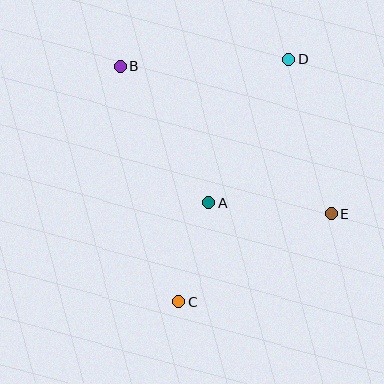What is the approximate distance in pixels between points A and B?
The distance between A and B is approximately 163 pixels.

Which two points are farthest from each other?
Points C and D are farthest from each other.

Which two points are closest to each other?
Points A and C are closest to each other.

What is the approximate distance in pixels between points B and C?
The distance between B and C is approximately 243 pixels.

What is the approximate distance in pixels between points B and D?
The distance between B and D is approximately 169 pixels.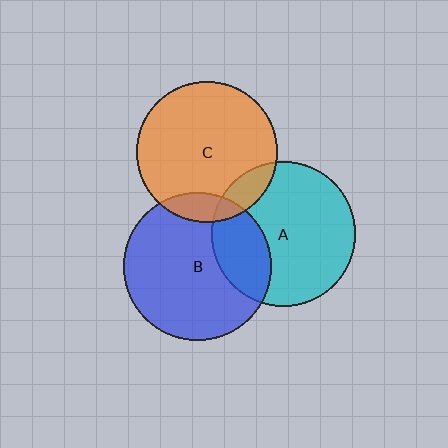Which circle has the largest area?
Circle B (blue).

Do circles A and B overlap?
Yes.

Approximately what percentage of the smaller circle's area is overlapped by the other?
Approximately 25%.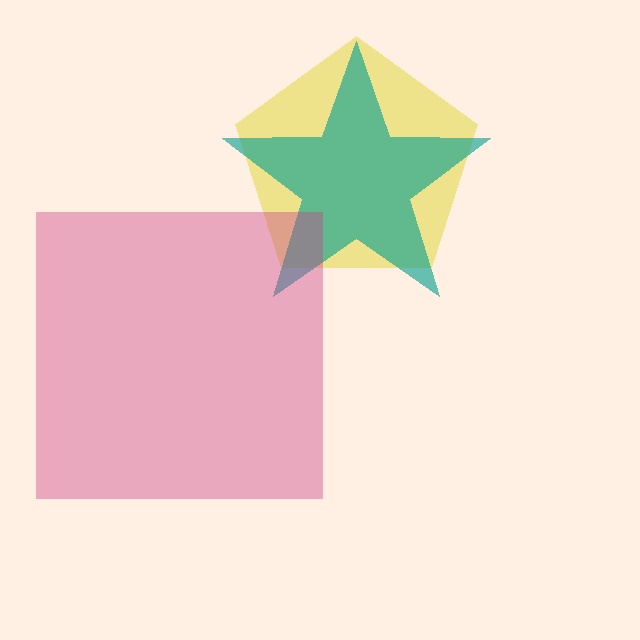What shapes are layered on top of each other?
The layered shapes are: a yellow pentagon, a teal star, a magenta square.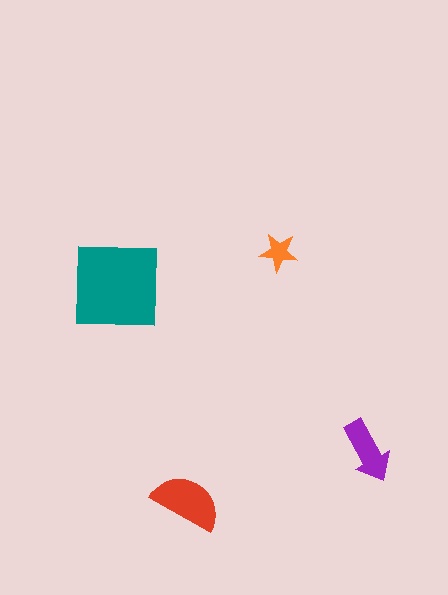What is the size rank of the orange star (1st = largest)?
4th.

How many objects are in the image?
There are 4 objects in the image.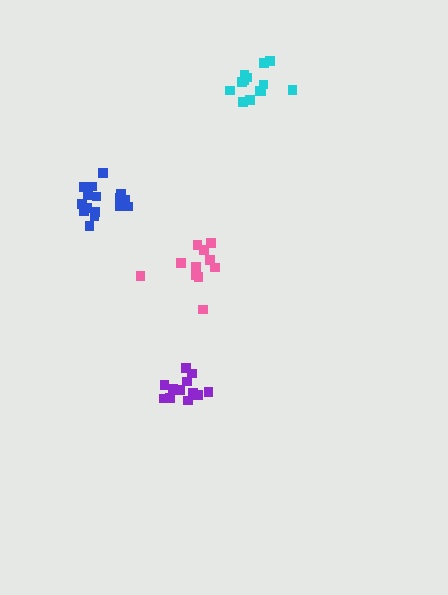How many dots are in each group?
Group 1: 13 dots, Group 2: 11 dots, Group 3: 12 dots, Group 4: 16 dots (52 total).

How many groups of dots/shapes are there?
There are 4 groups.